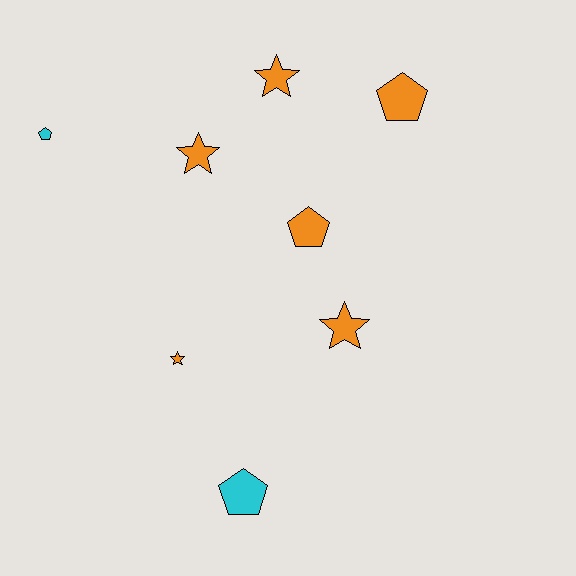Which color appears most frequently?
Orange, with 6 objects.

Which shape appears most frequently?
Pentagon, with 4 objects.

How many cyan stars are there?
There are no cyan stars.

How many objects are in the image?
There are 8 objects.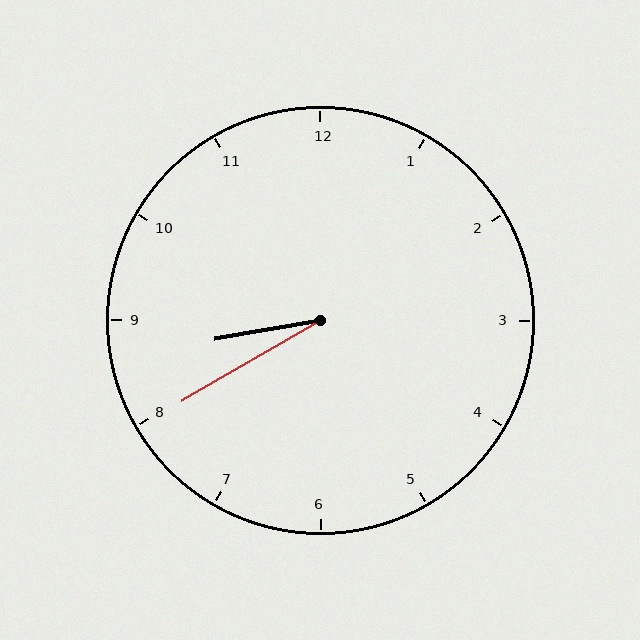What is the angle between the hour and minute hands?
Approximately 20 degrees.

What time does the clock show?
8:40.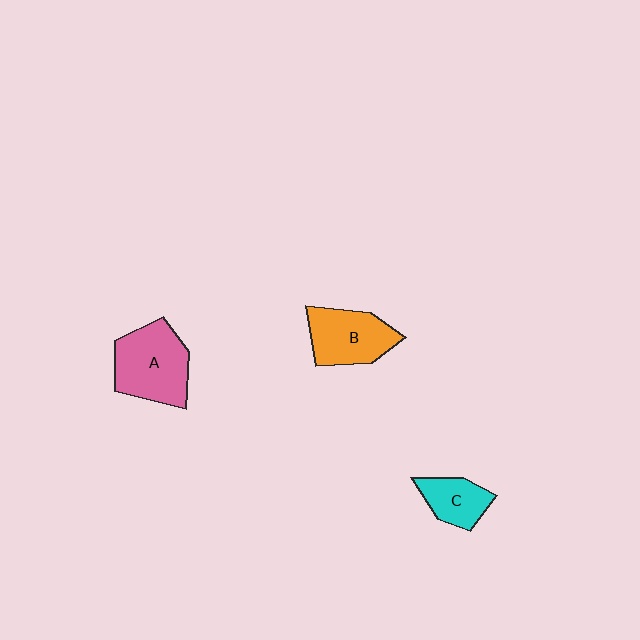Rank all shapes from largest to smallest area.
From largest to smallest: A (pink), B (orange), C (cyan).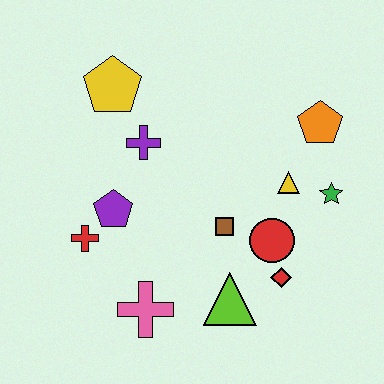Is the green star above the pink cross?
Yes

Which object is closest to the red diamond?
The red circle is closest to the red diamond.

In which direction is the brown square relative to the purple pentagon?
The brown square is to the right of the purple pentagon.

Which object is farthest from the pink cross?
The orange pentagon is farthest from the pink cross.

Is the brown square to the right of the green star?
No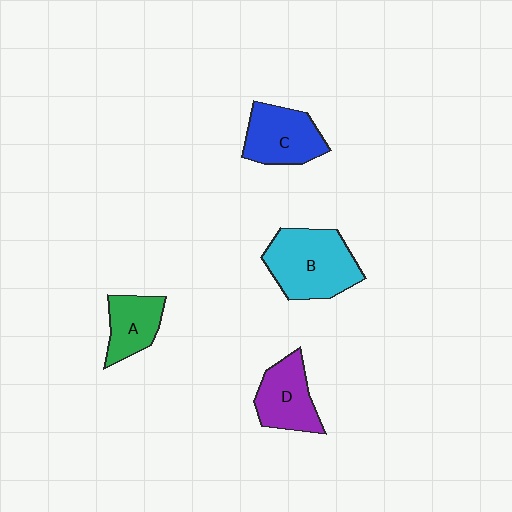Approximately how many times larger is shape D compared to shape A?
Approximately 1.2 times.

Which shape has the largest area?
Shape B (cyan).